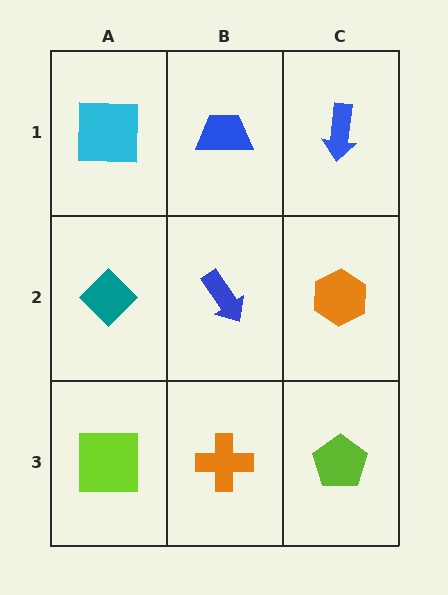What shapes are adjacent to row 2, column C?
A blue arrow (row 1, column C), a lime pentagon (row 3, column C), a blue arrow (row 2, column B).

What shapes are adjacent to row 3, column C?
An orange hexagon (row 2, column C), an orange cross (row 3, column B).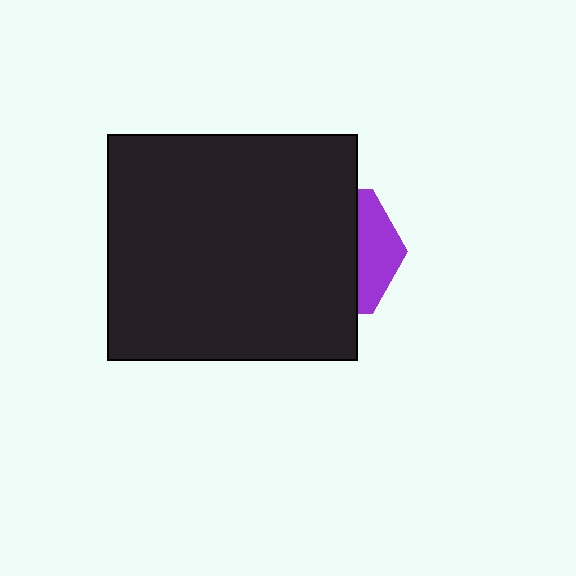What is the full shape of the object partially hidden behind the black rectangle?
The partially hidden object is a purple hexagon.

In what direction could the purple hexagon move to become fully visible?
The purple hexagon could move right. That would shift it out from behind the black rectangle entirely.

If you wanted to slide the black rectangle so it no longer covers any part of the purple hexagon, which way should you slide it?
Slide it left — that is the most direct way to separate the two shapes.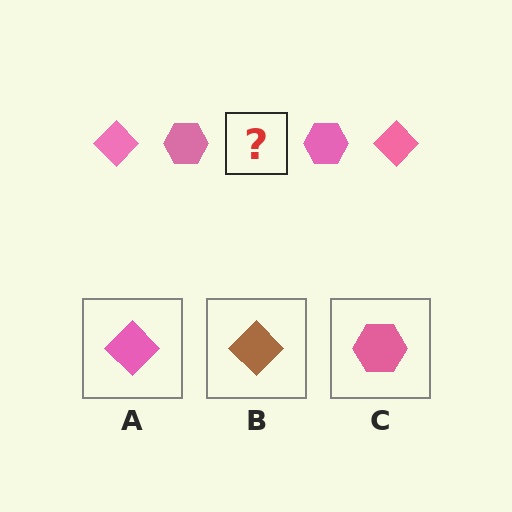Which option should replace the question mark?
Option A.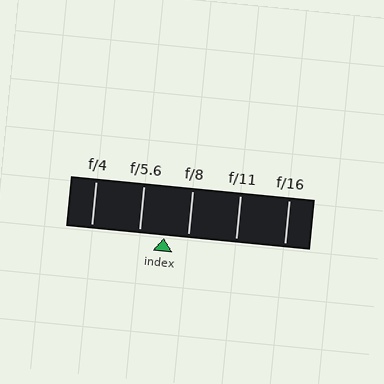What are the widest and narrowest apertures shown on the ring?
The widest aperture shown is f/4 and the narrowest is f/16.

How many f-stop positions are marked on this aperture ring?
There are 5 f-stop positions marked.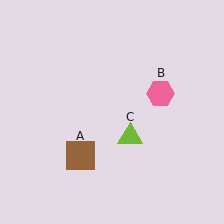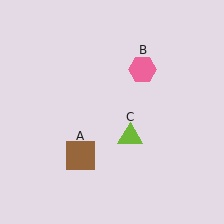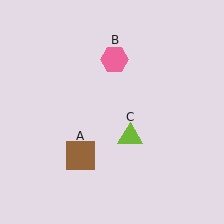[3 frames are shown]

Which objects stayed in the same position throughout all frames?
Brown square (object A) and lime triangle (object C) remained stationary.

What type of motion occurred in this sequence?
The pink hexagon (object B) rotated counterclockwise around the center of the scene.